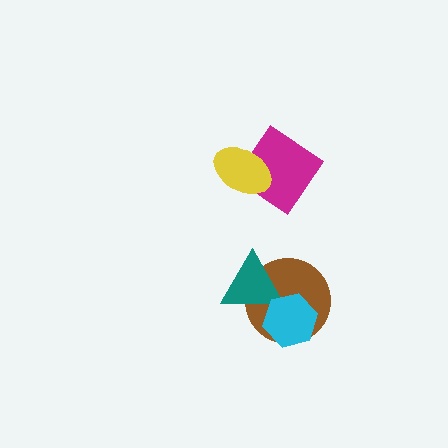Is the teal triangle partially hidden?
Yes, it is partially covered by another shape.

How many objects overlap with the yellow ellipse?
1 object overlaps with the yellow ellipse.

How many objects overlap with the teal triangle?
2 objects overlap with the teal triangle.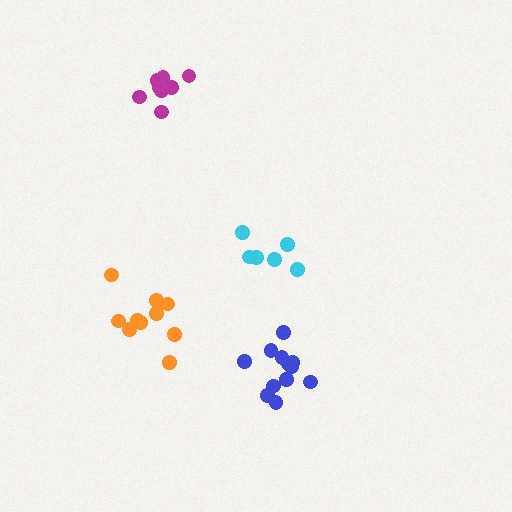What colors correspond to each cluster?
The clusters are colored: orange, blue, cyan, magenta.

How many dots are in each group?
Group 1: 10 dots, Group 2: 12 dots, Group 3: 6 dots, Group 4: 8 dots (36 total).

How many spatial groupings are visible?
There are 4 spatial groupings.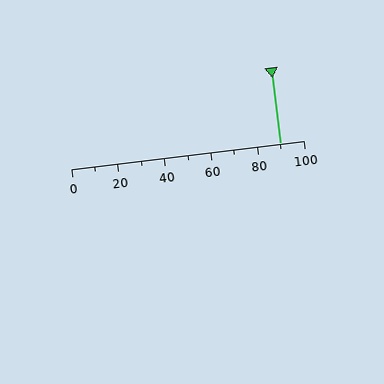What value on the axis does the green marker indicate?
The marker indicates approximately 90.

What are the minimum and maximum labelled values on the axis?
The axis runs from 0 to 100.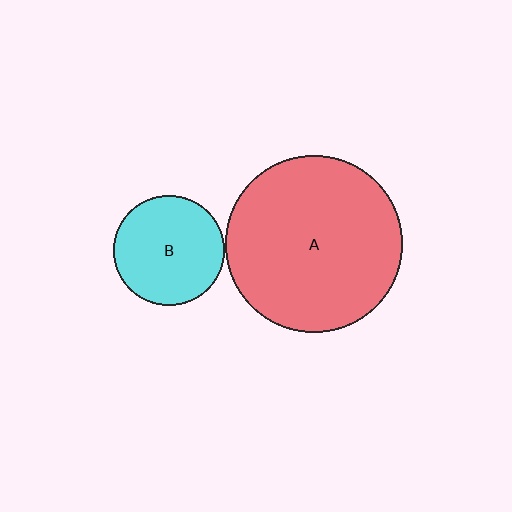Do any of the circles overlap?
No, none of the circles overlap.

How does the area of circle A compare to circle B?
Approximately 2.5 times.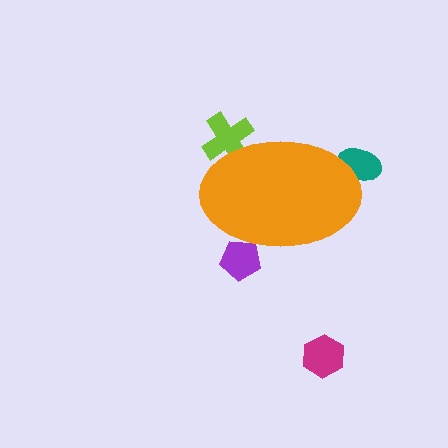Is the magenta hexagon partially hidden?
No, the magenta hexagon is fully visible.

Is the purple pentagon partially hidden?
Yes, the purple pentagon is partially hidden behind the orange ellipse.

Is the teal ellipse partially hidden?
Yes, the teal ellipse is partially hidden behind the orange ellipse.